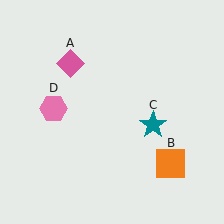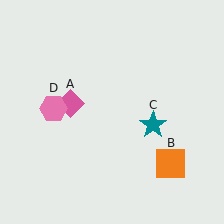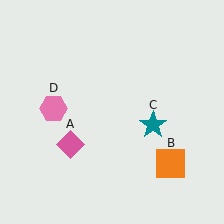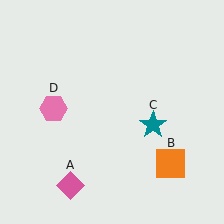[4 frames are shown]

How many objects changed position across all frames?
1 object changed position: pink diamond (object A).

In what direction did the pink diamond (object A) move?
The pink diamond (object A) moved down.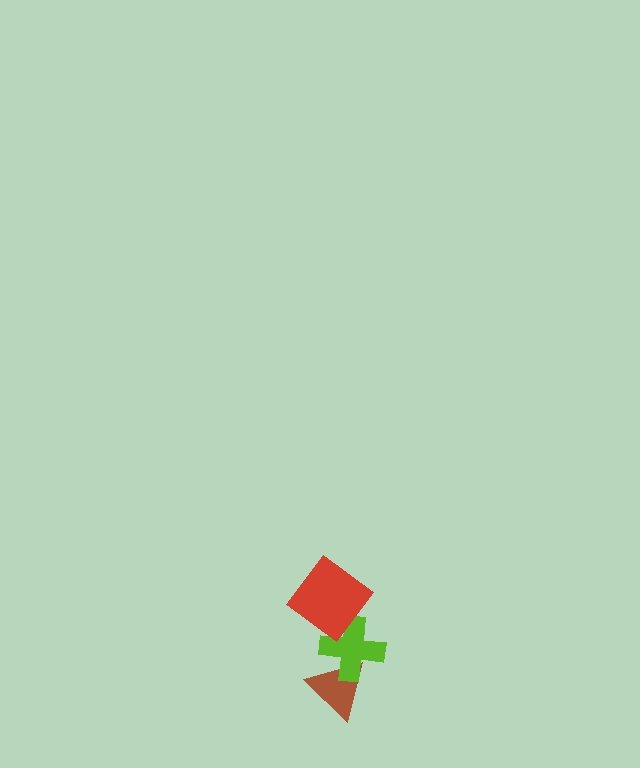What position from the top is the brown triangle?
The brown triangle is 3rd from the top.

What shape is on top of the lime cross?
The red diamond is on top of the lime cross.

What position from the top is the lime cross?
The lime cross is 2nd from the top.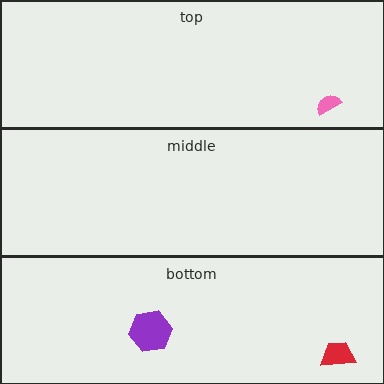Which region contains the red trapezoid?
The bottom region.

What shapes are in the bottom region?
The purple hexagon, the red trapezoid.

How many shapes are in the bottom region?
2.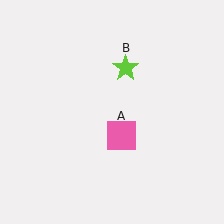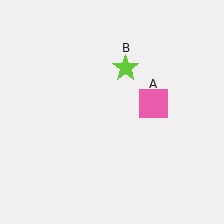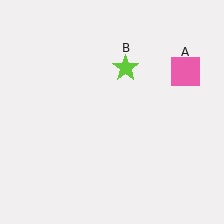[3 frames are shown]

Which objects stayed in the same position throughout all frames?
Lime star (object B) remained stationary.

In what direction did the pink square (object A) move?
The pink square (object A) moved up and to the right.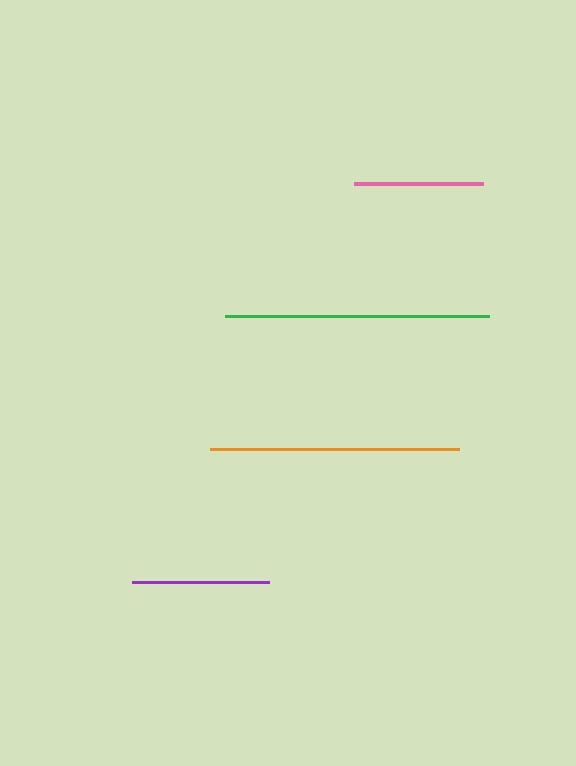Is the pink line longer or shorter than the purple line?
The purple line is longer than the pink line.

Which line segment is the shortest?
The pink line is the shortest at approximately 129 pixels.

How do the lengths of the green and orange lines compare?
The green and orange lines are approximately the same length.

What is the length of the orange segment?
The orange segment is approximately 250 pixels long.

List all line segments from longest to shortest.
From longest to shortest: green, orange, purple, pink.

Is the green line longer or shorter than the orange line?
The green line is longer than the orange line.